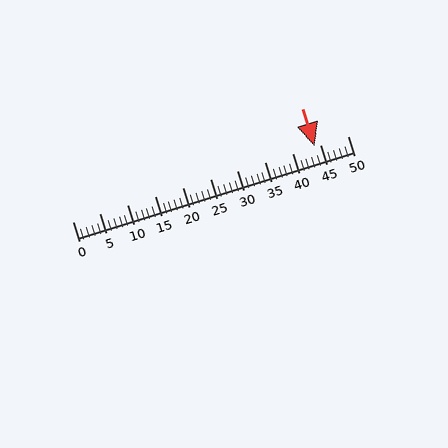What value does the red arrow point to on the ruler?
The red arrow points to approximately 44.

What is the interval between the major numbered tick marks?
The major tick marks are spaced 5 units apart.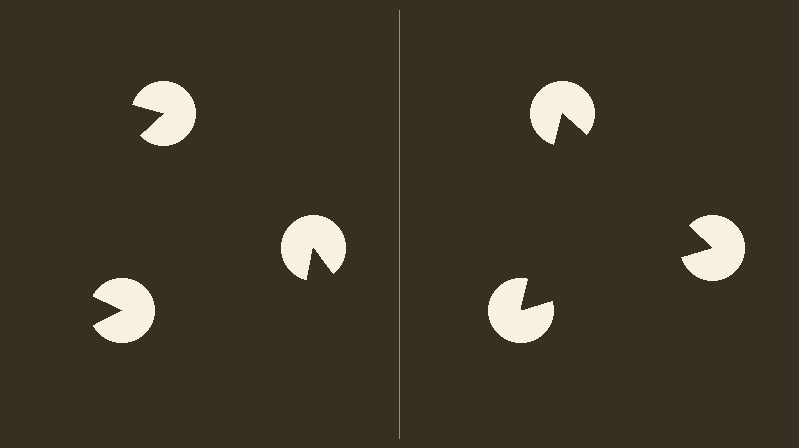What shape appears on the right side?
An illusory triangle.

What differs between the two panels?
The pac-man discs are positioned identically on both sides; only the wedge orientations differ. On the right they align to a triangle; on the left they are misaligned.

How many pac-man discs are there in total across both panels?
6 — 3 on each side.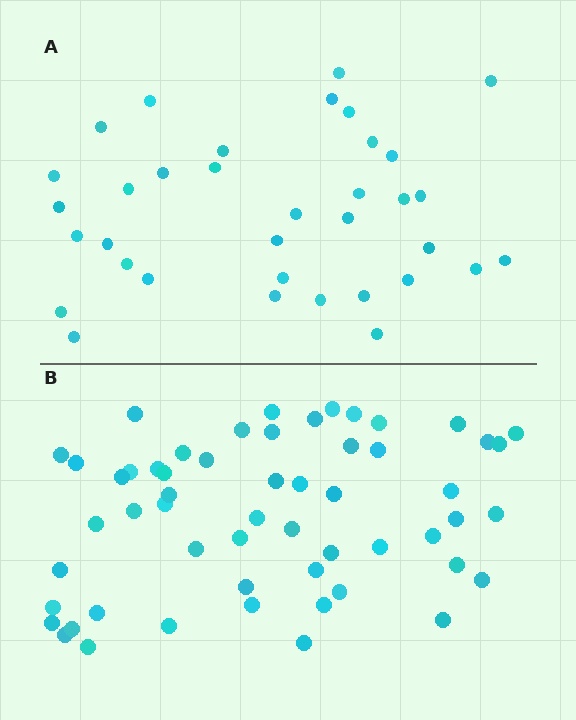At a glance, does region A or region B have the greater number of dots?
Region B (the bottom region) has more dots.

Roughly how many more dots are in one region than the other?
Region B has approximately 20 more dots than region A.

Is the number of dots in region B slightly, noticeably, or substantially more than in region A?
Region B has substantially more. The ratio is roughly 1.6 to 1.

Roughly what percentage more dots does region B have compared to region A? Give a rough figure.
About 60% more.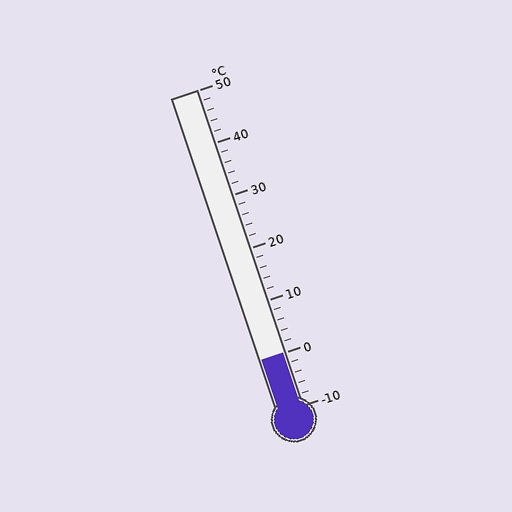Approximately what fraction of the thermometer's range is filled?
The thermometer is filled to approximately 15% of its range.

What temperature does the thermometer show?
The thermometer shows approximately 0°C.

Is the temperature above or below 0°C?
The temperature is at 0°C.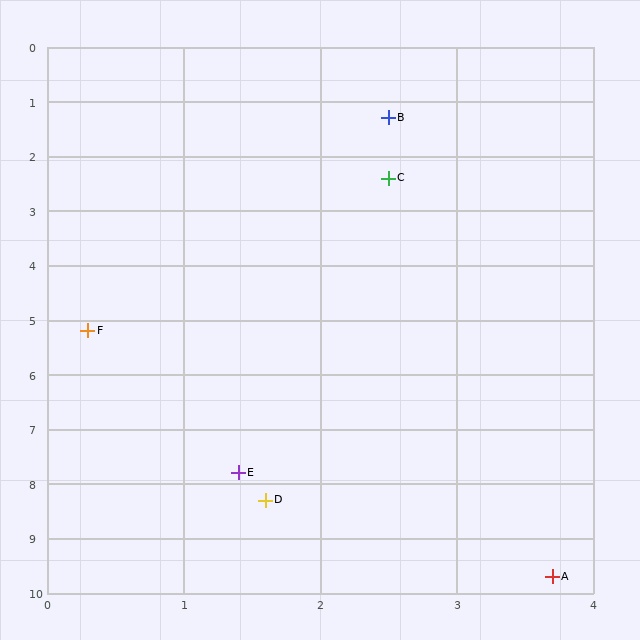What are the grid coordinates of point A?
Point A is at approximately (3.7, 9.7).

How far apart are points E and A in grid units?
Points E and A are about 3.0 grid units apart.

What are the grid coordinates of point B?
Point B is at approximately (2.5, 1.3).